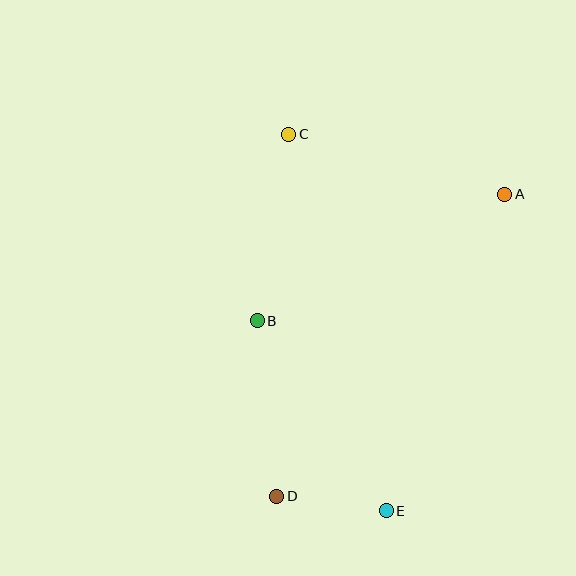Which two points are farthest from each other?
Points C and E are farthest from each other.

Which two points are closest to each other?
Points D and E are closest to each other.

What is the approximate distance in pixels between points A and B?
The distance between A and B is approximately 278 pixels.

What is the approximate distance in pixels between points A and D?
The distance between A and D is approximately 378 pixels.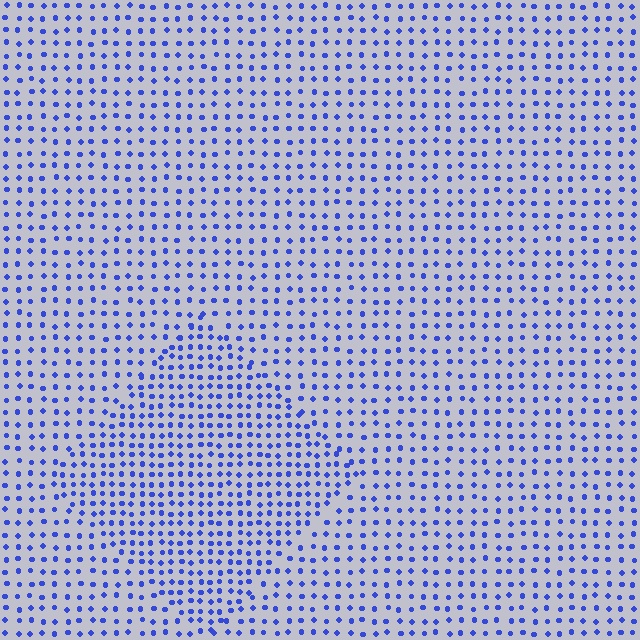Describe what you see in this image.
The image contains small blue elements arranged at two different densities. A diamond-shaped region is visible where the elements are more densely packed than the surrounding area.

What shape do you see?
I see a diamond.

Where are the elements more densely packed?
The elements are more densely packed inside the diamond boundary.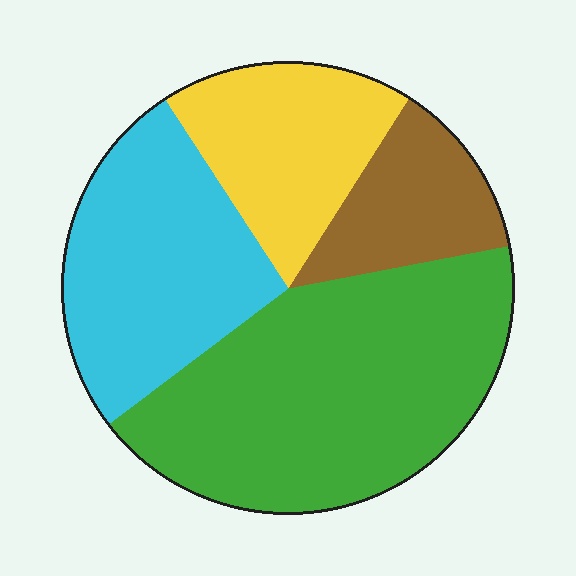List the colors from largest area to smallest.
From largest to smallest: green, cyan, yellow, brown.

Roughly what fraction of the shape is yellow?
Yellow covers roughly 20% of the shape.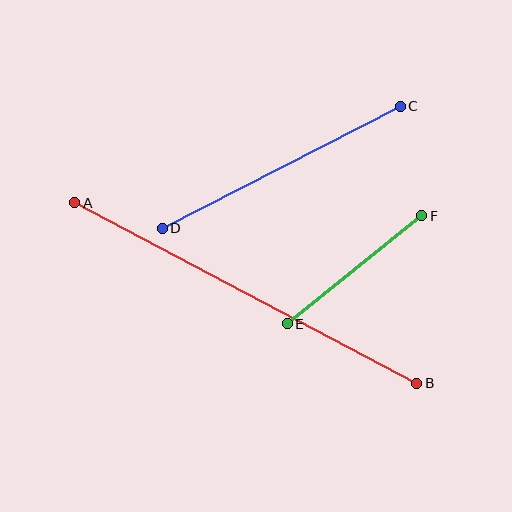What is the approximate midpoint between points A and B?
The midpoint is at approximately (246, 293) pixels.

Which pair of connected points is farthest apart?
Points A and B are farthest apart.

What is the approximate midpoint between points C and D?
The midpoint is at approximately (281, 167) pixels.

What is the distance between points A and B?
The distance is approximately 386 pixels.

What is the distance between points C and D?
The distance is approximately 267 pixels.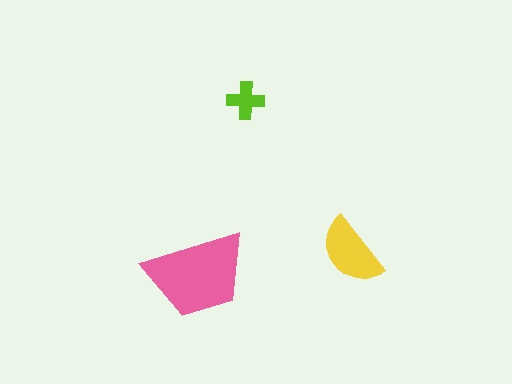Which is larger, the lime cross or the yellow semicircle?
The yellow semicircle.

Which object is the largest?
The pink trapezoid.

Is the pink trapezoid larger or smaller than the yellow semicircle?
Larger.